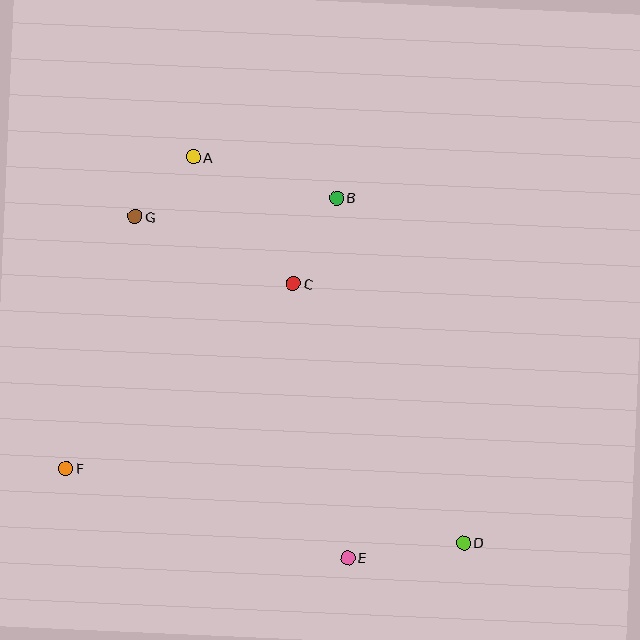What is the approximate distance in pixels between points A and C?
The distance between A and C is approximately 161 pixels.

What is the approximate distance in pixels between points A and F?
The distance between A and F is approximately 336 pixels.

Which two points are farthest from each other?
Points A and D are farthest from each other.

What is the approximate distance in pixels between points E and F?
The distance between E and F is approximately 295 pixels.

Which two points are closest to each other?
Points A and G are closest to each other.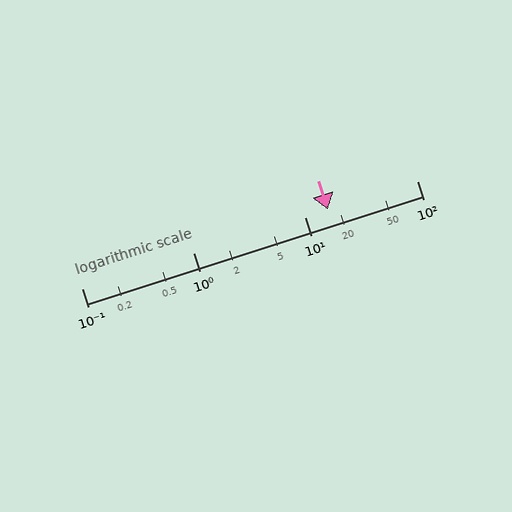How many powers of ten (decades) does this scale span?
The scale spans 3 decades, from 0.1 to 100.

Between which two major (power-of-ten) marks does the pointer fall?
The pointer is between 10 and 100.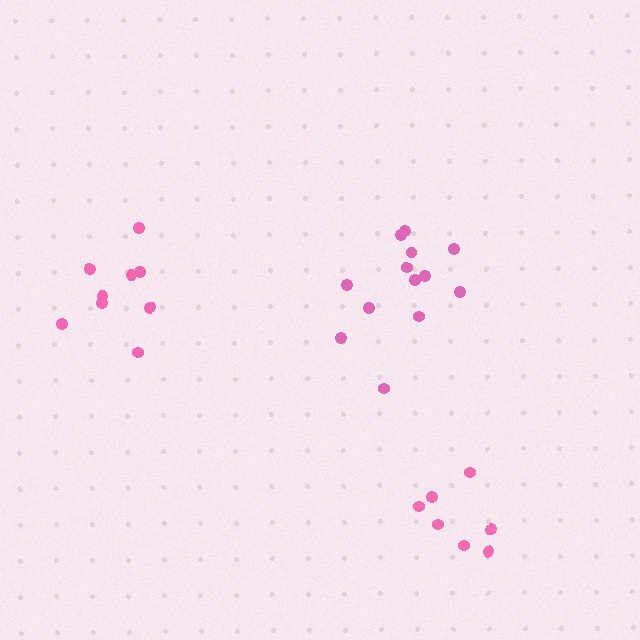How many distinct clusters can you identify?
There are 3 distinct clusters.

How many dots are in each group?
Group 1: 7 dots, Group 2: 13 dots, Group 3: 9 dots (29 total).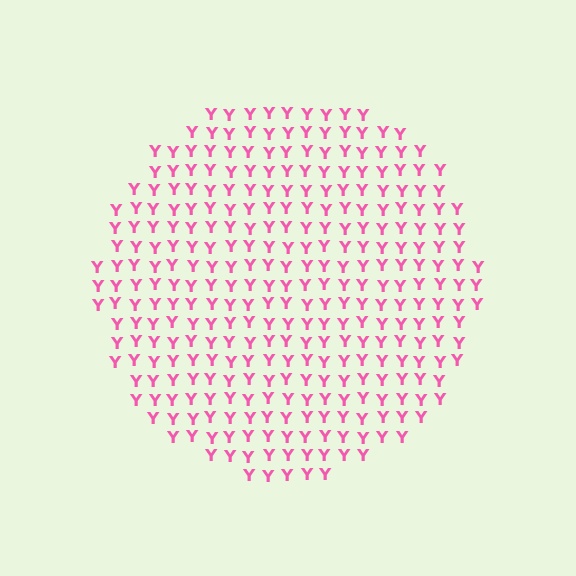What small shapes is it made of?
It is made of small letter Y's.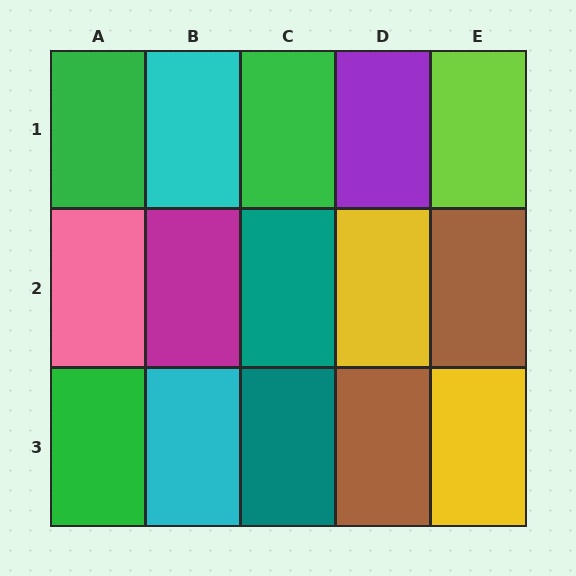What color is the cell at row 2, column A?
Pink.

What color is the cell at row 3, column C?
Teal.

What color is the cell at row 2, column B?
Magenta.